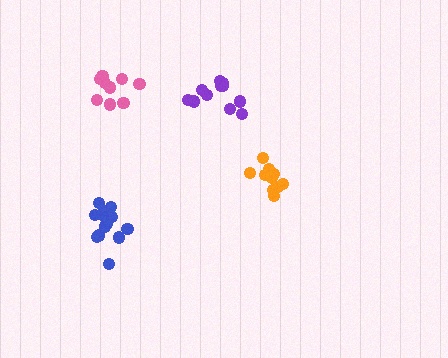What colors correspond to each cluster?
The clusters are colored: blue, purple, orange, pink.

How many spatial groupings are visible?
There are 4 spatial groupings.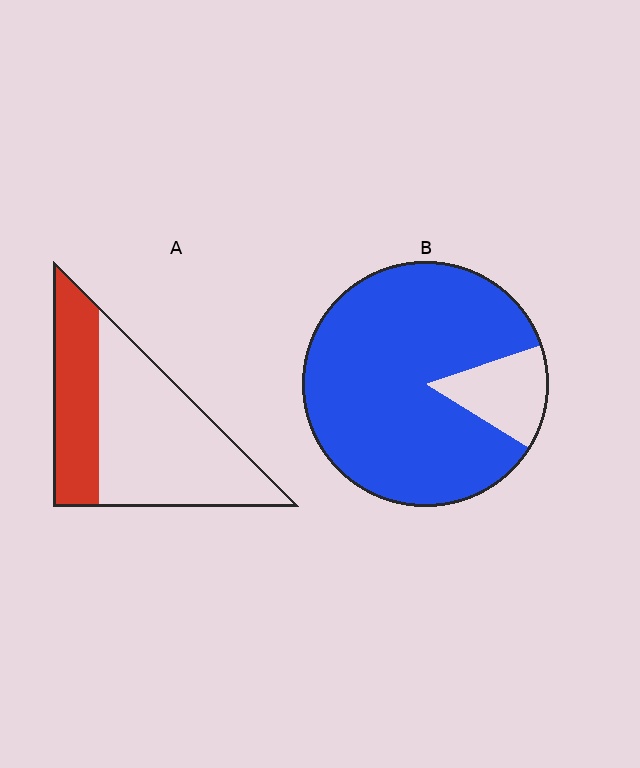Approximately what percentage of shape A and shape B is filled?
A is approximately 35% and B is approximately 85%.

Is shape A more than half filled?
No.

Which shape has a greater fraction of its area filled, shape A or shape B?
Shape B.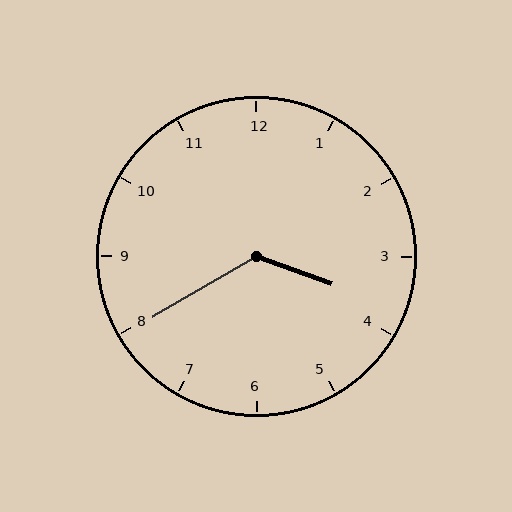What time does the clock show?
3:40.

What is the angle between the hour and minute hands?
Approximately 130 degrees.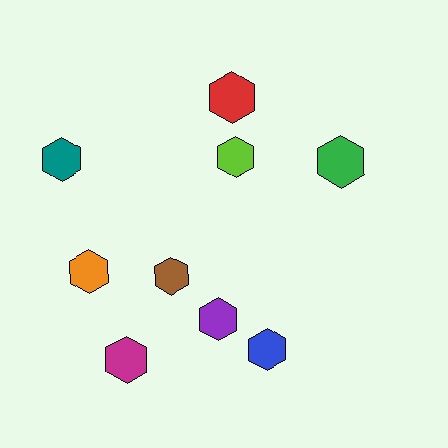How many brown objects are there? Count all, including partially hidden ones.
There is 1 brown object.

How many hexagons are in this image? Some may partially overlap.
There are 9 hexagons.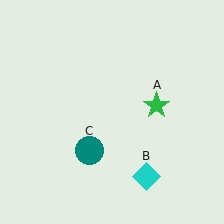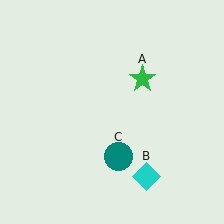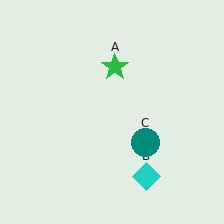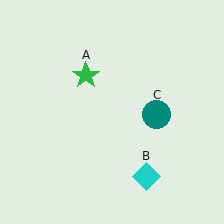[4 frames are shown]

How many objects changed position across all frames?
2 objects changed position: green star (object A), teal circle (object C).